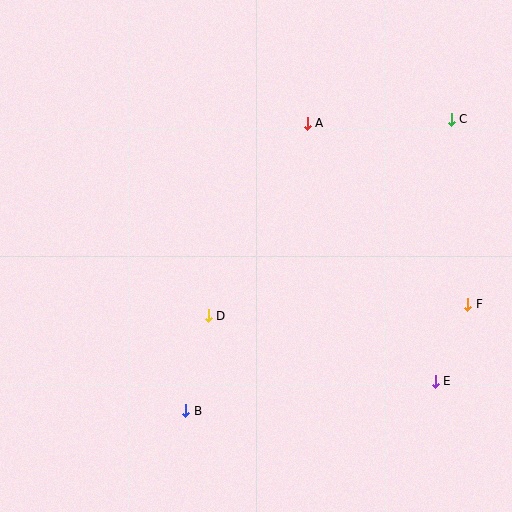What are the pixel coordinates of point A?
Point A is at (307, 123).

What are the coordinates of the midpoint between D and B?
The midpoint between D and B is at (197, 363).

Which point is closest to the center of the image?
Point D at (208, 316) is closest to the center.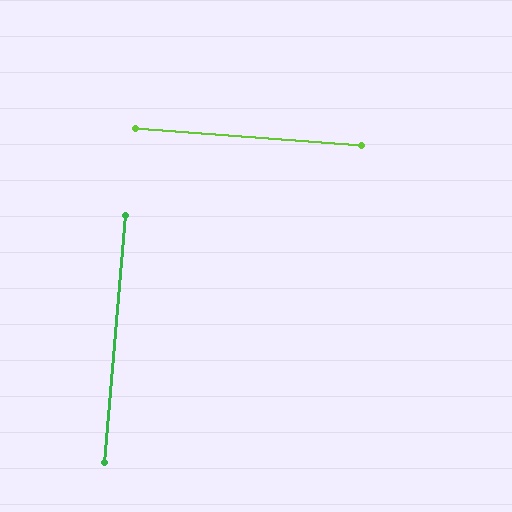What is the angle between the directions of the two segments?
Approximately 89 degrees.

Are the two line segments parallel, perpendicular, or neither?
Perpendicular — they meet at approximately 89°.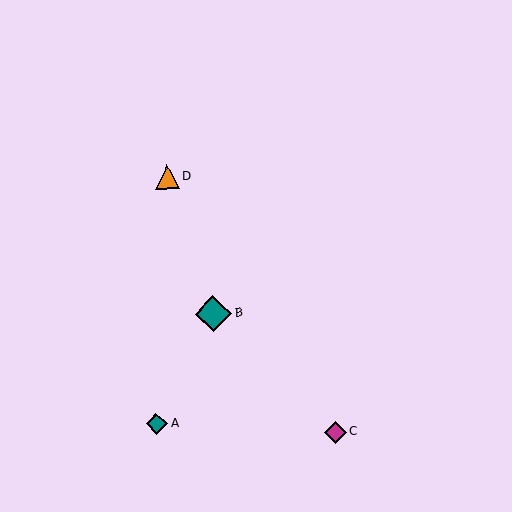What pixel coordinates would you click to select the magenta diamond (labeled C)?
Click at (336, 432) to select the magenta diamond C.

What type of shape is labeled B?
Shape B is a teal diamond.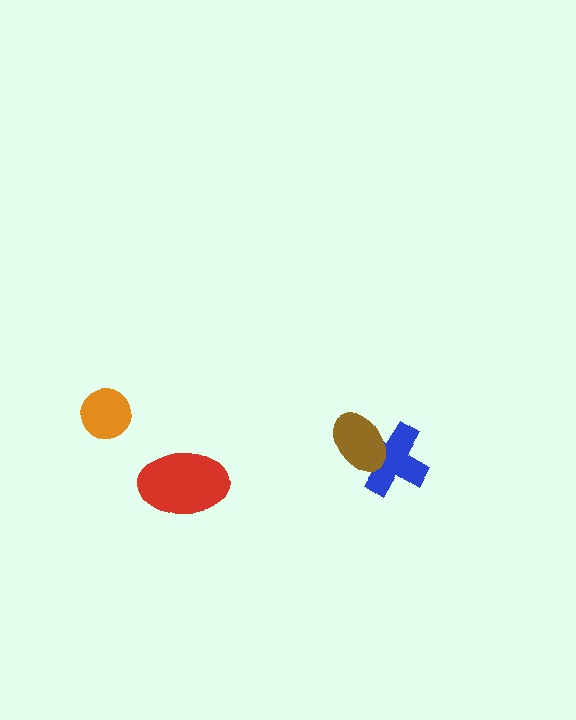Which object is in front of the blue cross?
The brown ellipse is in front of the blue cross.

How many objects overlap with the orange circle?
0 objects overlap with the orange circle.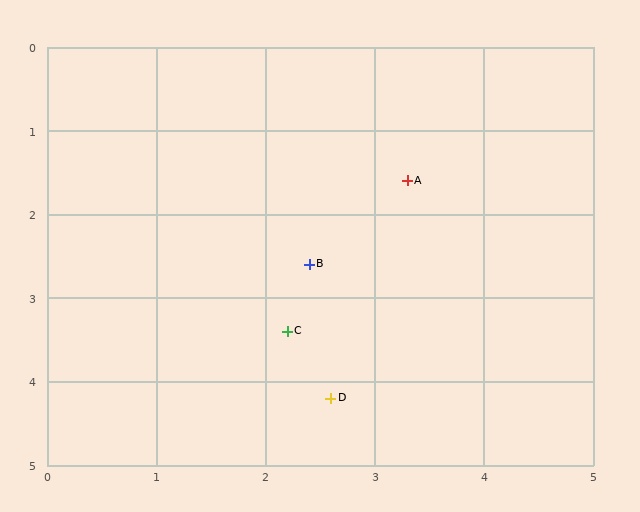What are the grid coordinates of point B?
Point B is at approximately (2.4, 2.6).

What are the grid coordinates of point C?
Point C is at approximately (2.2, 3.4).